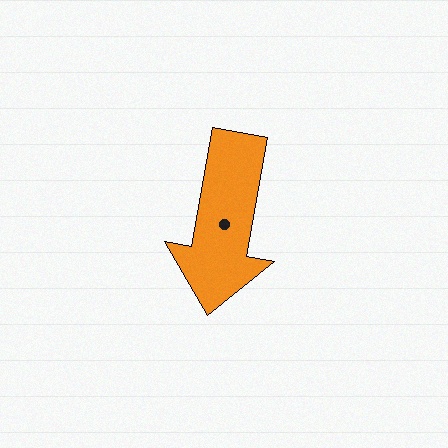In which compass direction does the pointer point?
South.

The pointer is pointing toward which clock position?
Roughly 6 o'clock.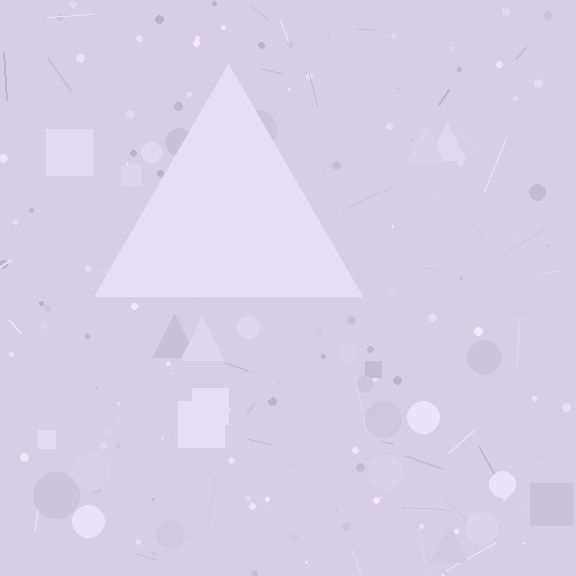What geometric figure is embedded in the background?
A triangle is embedded in the background.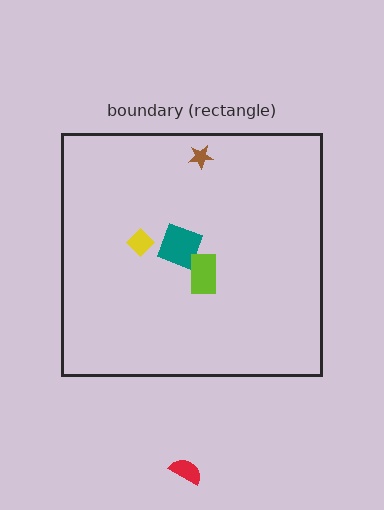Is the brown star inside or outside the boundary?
Inside.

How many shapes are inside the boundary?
4 inside, 1 outside.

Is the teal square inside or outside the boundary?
Inside.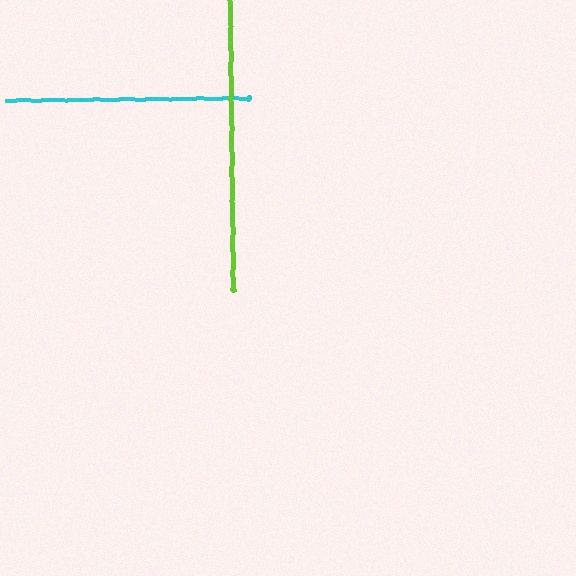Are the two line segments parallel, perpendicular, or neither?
Perpendicular — they meet at approximately 90°.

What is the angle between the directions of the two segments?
Approximately 90 degrees.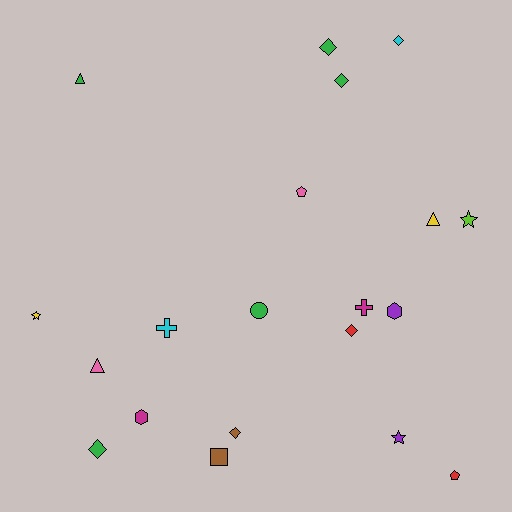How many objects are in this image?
There are 20 objects.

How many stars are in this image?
There are 3 stars.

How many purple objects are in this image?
There are 2 purple objects.